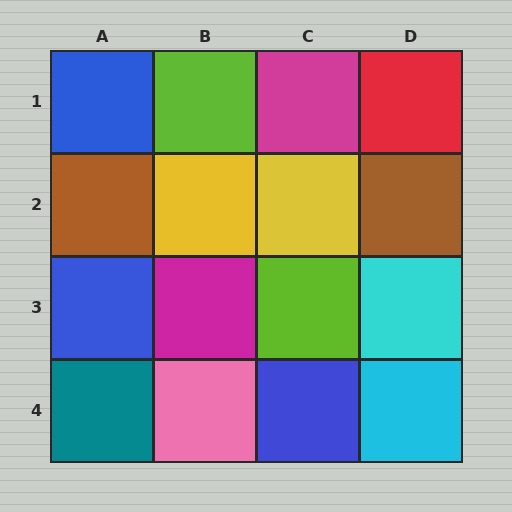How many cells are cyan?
2 cells are cyan.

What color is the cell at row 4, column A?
Teal.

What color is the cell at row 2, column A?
Brown.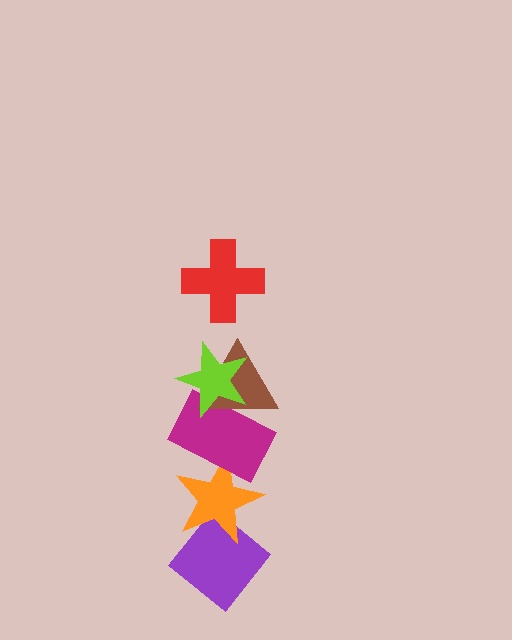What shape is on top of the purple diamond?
The orange star is on top of the purple diamond.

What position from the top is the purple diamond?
The purple diamond is 6th from the top.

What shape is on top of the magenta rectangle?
The brown triangle is on top of the magenta rectangle.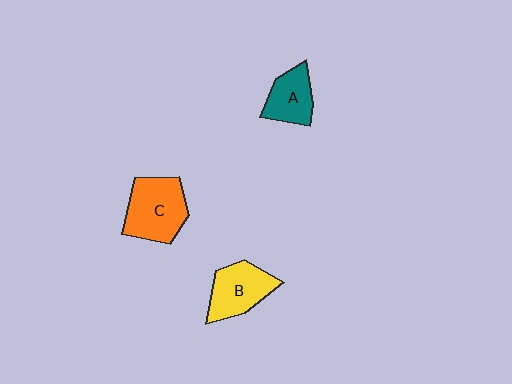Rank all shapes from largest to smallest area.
From largest to smallest: C (orange), B (yellow), A (teal).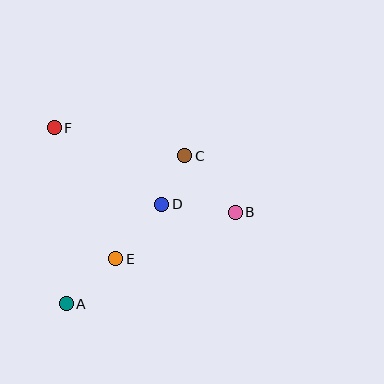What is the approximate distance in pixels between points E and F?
The distance between E and F is approximately 145 pixels.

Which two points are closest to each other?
Points C and D are closest to each other.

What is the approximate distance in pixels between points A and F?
The distance between A and F is approximately 176 pixels.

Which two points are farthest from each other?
Points B and F are farthest from each other.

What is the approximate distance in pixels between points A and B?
The distance between A and B is approximately 192 pixels.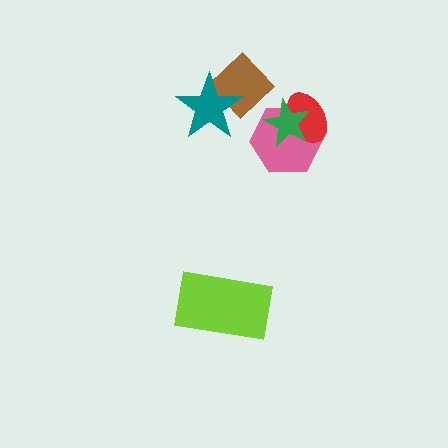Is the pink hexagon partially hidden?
Yes, it is partially covered by another shape.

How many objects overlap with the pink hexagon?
2 objects overlap with the pink hexagon.